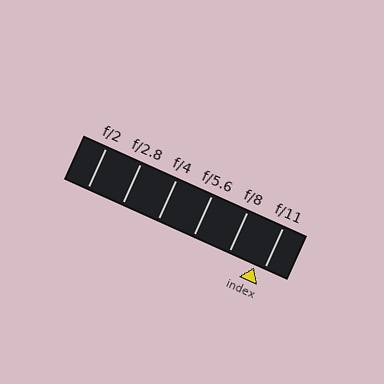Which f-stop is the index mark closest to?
The index mark is closest to f/11.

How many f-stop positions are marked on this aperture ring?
There are 6 f-stop positions marked.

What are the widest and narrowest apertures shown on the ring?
The widest aperture shown is f/2 and the narrowest is f/11.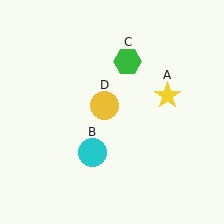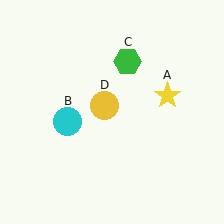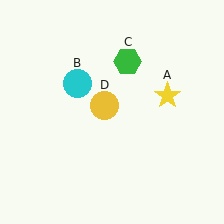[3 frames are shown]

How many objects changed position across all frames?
1 object changed position: cyan circle (object B).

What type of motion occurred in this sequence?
The cyan circle (object B) rotated clockwise around the center of the scene.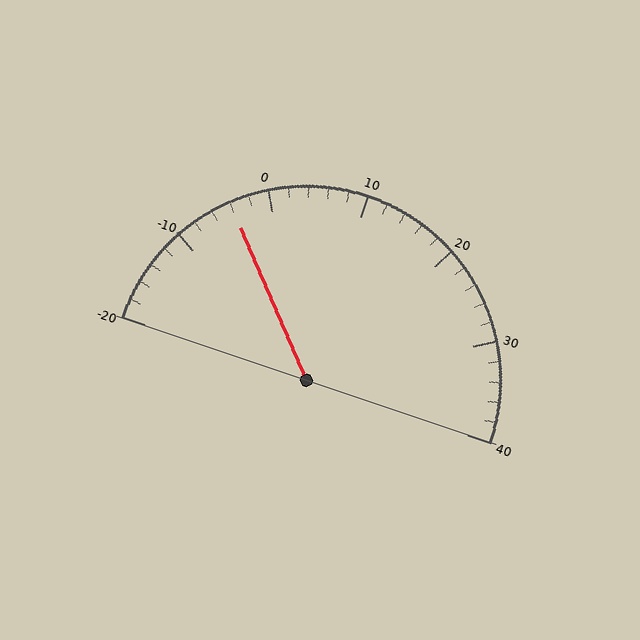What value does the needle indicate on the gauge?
The needle indicates approximately -4.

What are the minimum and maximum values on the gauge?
The gauge ranges from -20 to 40.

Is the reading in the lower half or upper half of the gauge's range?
The reading is in the lower half of the range (-20 to 40).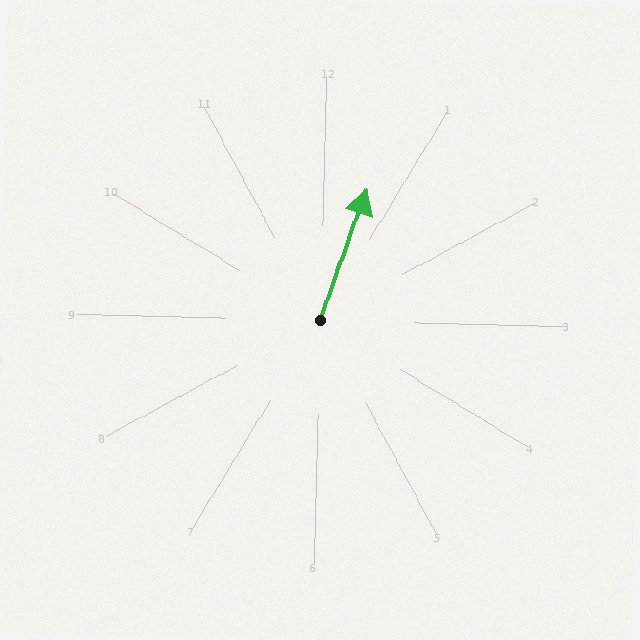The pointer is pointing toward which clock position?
Roughly 1 o'clock.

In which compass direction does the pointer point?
North.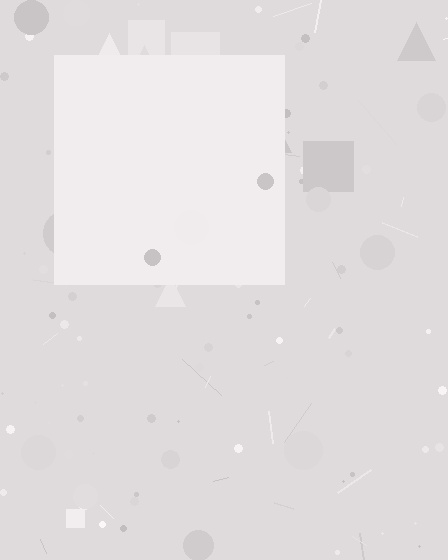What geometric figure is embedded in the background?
A square is embedded in the background.